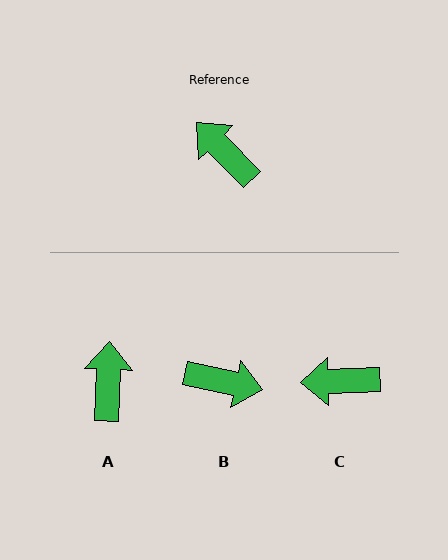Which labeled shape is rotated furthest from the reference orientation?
B, about 147 degrees away.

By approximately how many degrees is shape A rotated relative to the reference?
Approximately 47 degrees clockwise.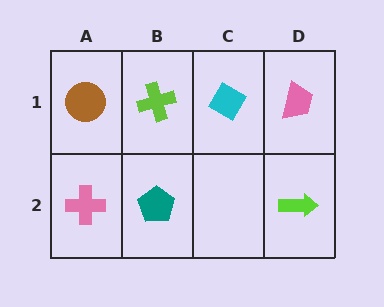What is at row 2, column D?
A lime arrow.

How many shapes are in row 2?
3 shapes.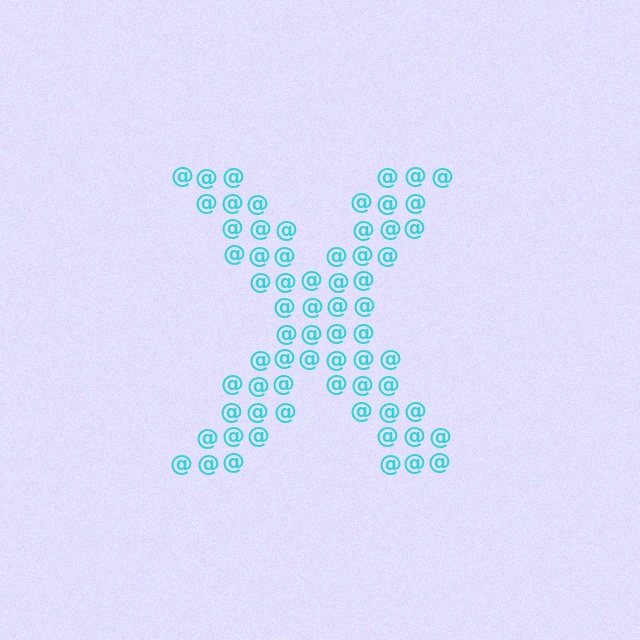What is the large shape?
The large shape is the letter X.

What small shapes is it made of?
It is made of small at signs.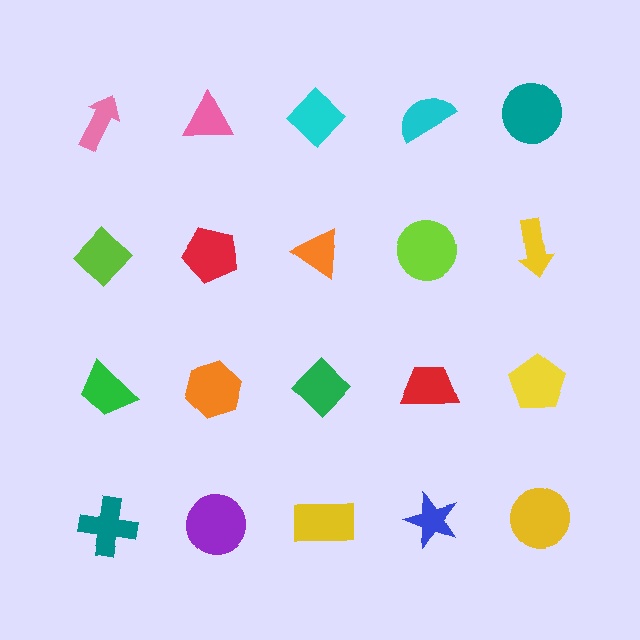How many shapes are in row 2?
5 shapes.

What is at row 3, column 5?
A yellow pentagon.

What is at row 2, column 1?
A lime diamond.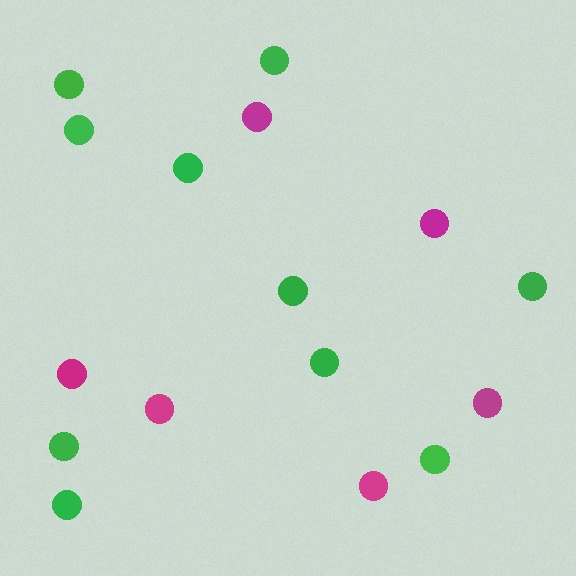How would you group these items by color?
There are 2 groups: one group of magenta circles (6) and one group of green circles (10).